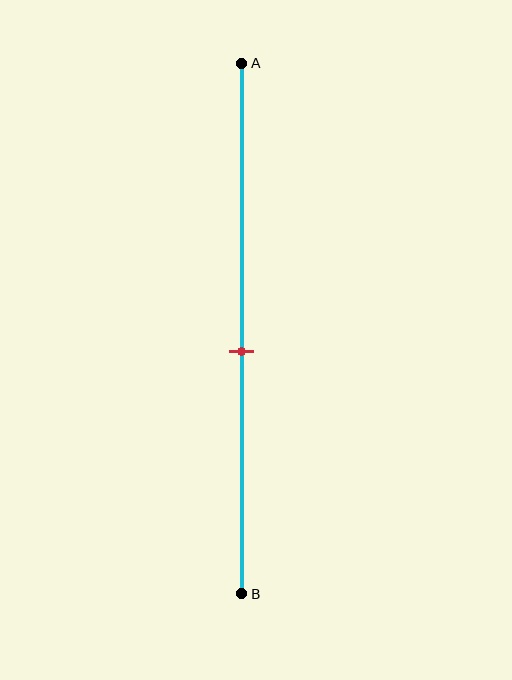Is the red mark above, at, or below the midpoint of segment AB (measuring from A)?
The red mark is below the midpoint of segment AB.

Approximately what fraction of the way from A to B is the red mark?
The red mark is approximately 55% of the way from A to B.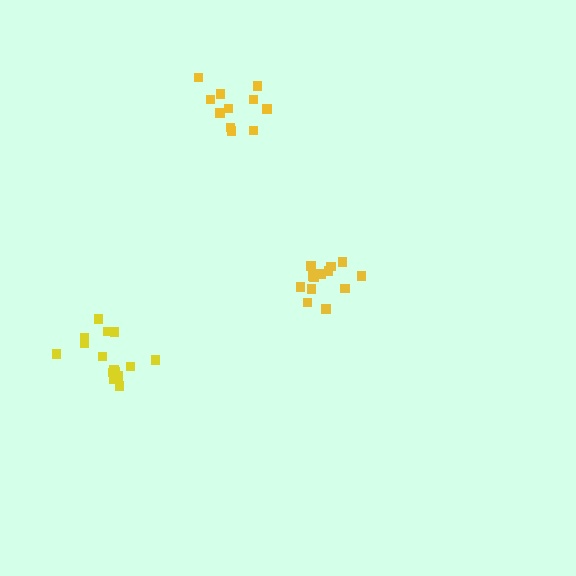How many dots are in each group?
Group 1: 13 dots, Group 2: 15 dots, Group 3: 11 dots (39 total).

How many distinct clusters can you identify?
There are 3 distinct clusters.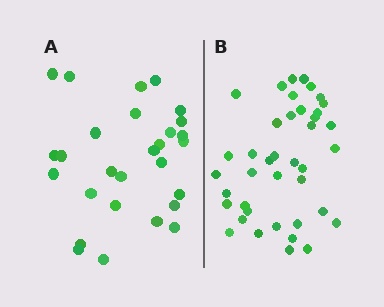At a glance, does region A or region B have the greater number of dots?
Region B (the right region) has more dots.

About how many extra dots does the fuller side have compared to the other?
Region B has roughly 12 or so more dots than region A.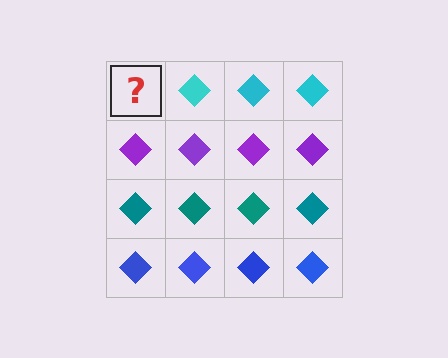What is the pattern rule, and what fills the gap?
The rule is that each row has a consistent color. The gap should be filled with a cyan diamond.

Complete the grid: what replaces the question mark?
The question mark should be replaced with a cyan diamond.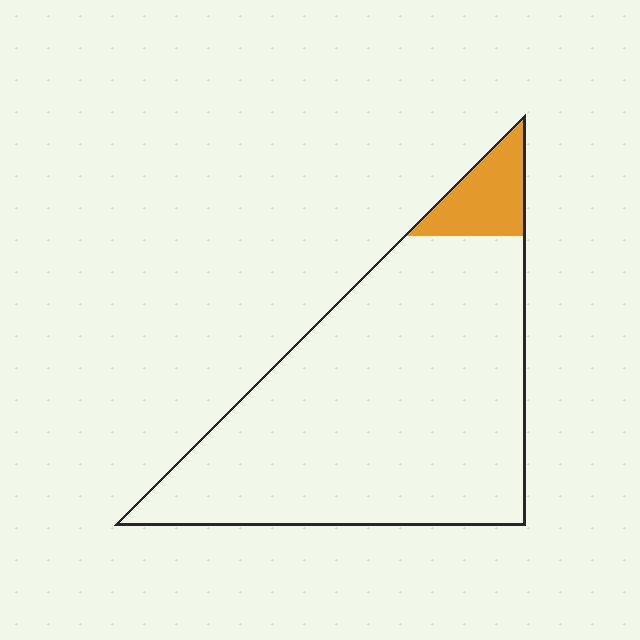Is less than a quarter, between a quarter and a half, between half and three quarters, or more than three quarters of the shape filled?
Less than a quarter.